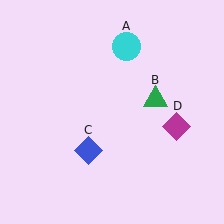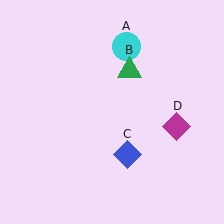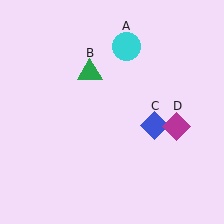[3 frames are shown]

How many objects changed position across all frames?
2 objects changed position: green triangle (object B), blue diamond (object C).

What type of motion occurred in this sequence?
The green triangle (object B), blue diamond (object C) rotated counterclockwise around the center of the scene.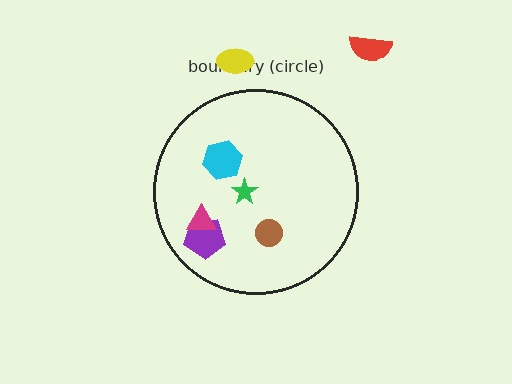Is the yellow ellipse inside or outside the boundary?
Outside.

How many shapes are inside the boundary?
5 inside, 2 outside.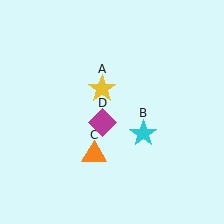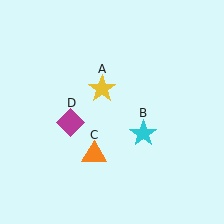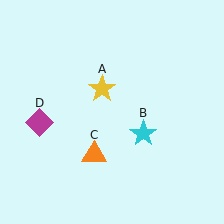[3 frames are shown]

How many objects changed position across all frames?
1 object changed position: magenta diamond (object D).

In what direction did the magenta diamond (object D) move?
The magenta diamond (object D) moved left.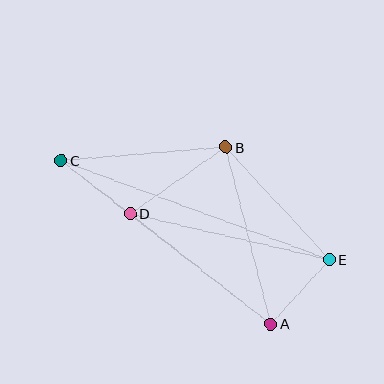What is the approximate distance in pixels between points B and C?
The distance between B and C is approximately 165 pixels.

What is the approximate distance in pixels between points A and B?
The distance between A and B is approximately 183 pixels.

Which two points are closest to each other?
Points A and E are closest to each other.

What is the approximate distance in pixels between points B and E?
The distance between B and E is approximately 153 pixels.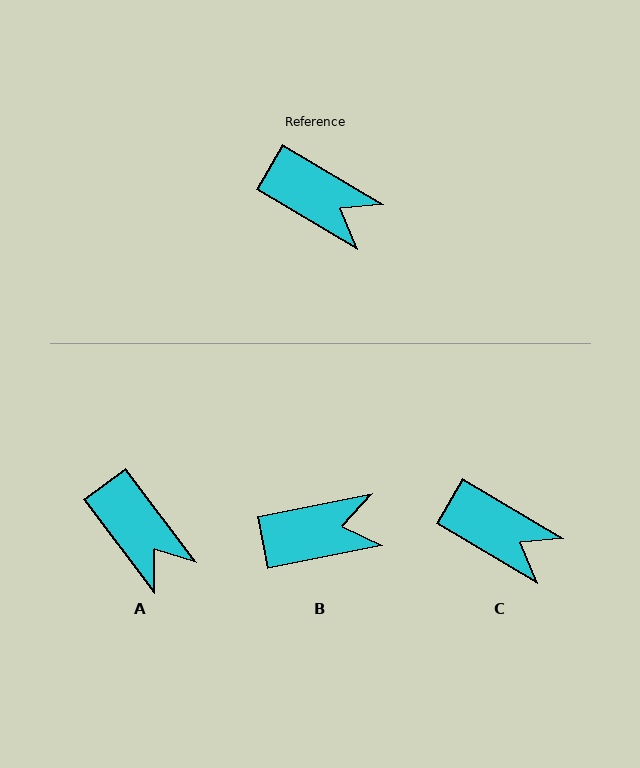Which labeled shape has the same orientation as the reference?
C.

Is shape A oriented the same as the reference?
No, it is off by about 23 degrees.